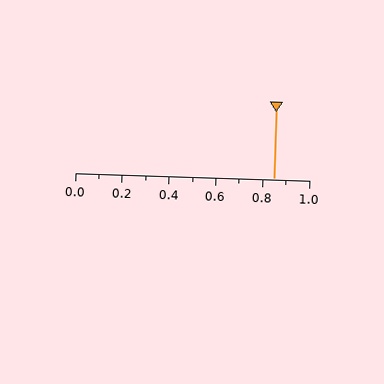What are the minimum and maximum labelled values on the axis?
The axis runs from 0.0 to 1.0.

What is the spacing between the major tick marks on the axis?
The major ticks are spaced 0.2 apart.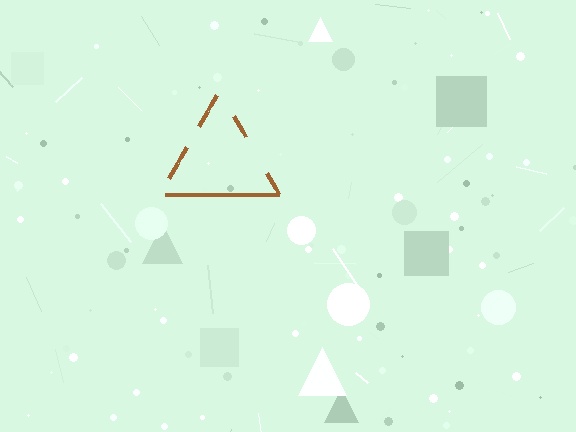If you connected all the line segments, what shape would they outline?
They would outline a triangle.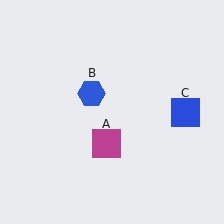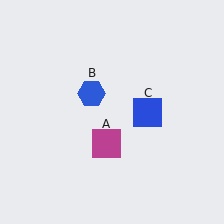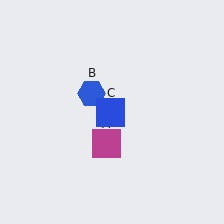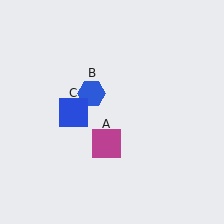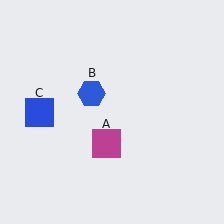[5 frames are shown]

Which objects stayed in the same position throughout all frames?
Magenta square (object A) and blue hexagon (object B) remained stationary.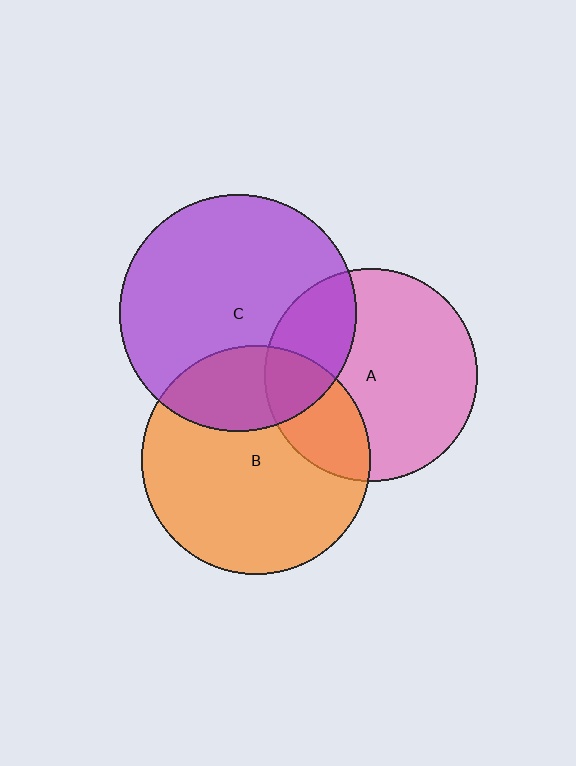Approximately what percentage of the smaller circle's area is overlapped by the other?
Approximately 25%.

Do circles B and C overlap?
Yes.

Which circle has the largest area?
Circle C (purple).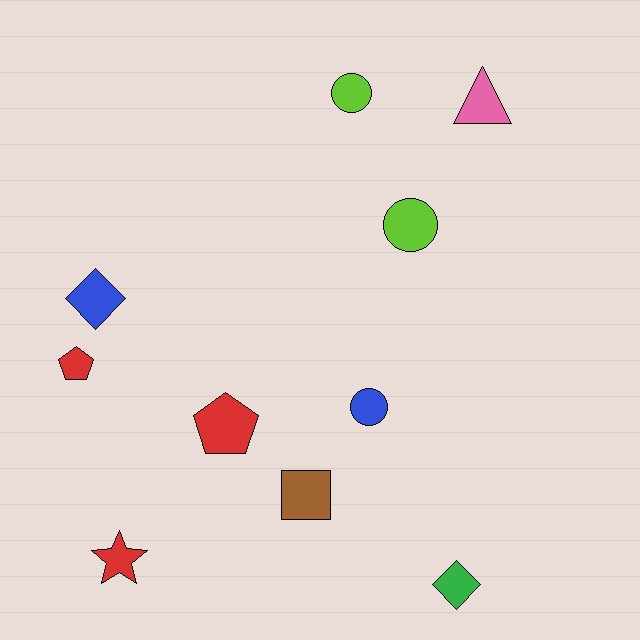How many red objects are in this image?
There are 3 red objects.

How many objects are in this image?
There are 10 objects.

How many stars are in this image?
There is 1 star.